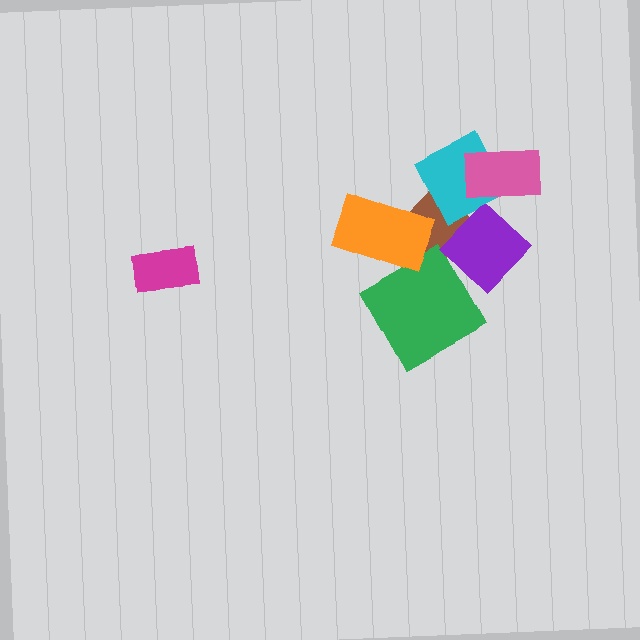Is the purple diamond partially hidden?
Yes, it is partially covered by another shape.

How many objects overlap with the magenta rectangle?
0 objects overlap with the magenta rectangle.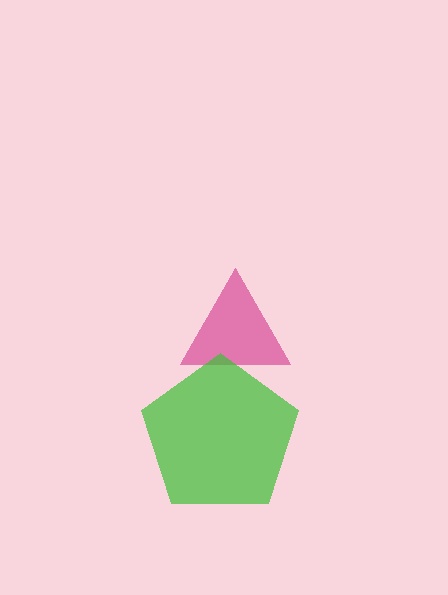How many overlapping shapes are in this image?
There are 2 overlapping shapes in the image.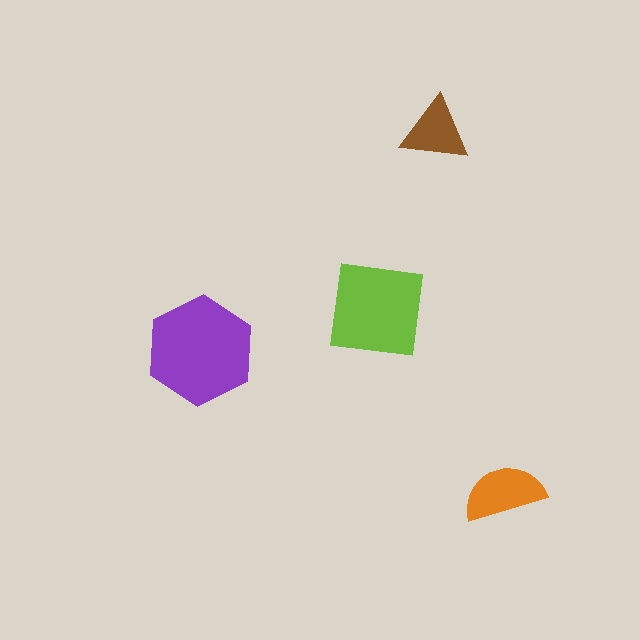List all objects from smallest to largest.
The brown triangle, the orange semicircle, the lime square, the purple hexagon.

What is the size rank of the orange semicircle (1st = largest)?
3rd.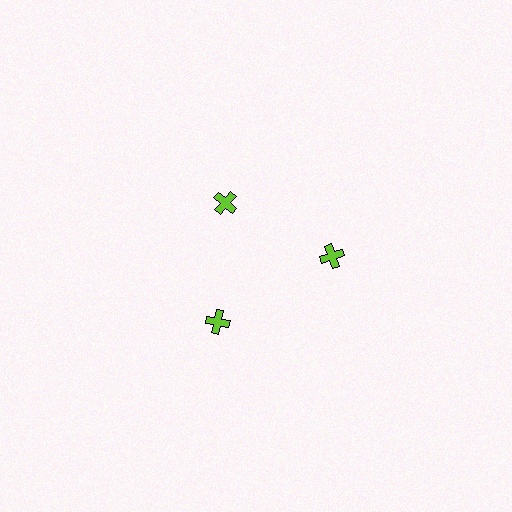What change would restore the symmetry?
The symmetry would be restored by moving it outward, back onto the ring so that all 3 crosses sit at equal angles and equal distance from the center.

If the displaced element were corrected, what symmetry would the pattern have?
It would have 3-fold rotational symmetry — the pattern would map onto itself every 120 degrees.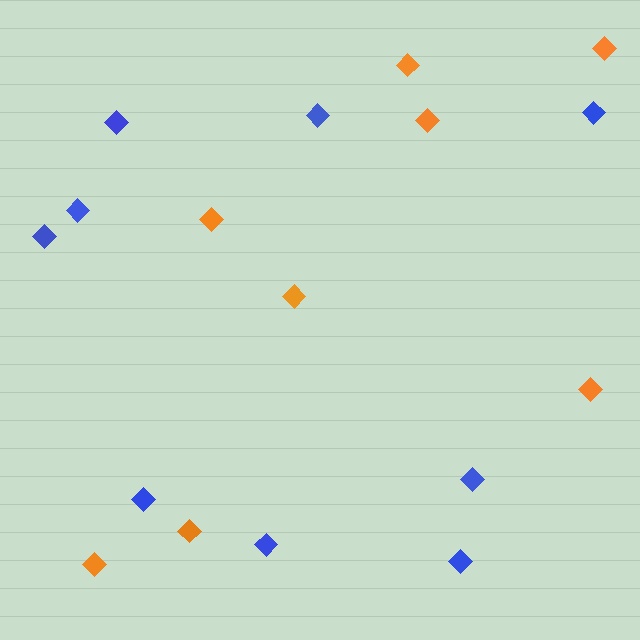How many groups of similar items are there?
There are 2 groups: one group of blue diamonds (9) and one group of orange diamonds (8).